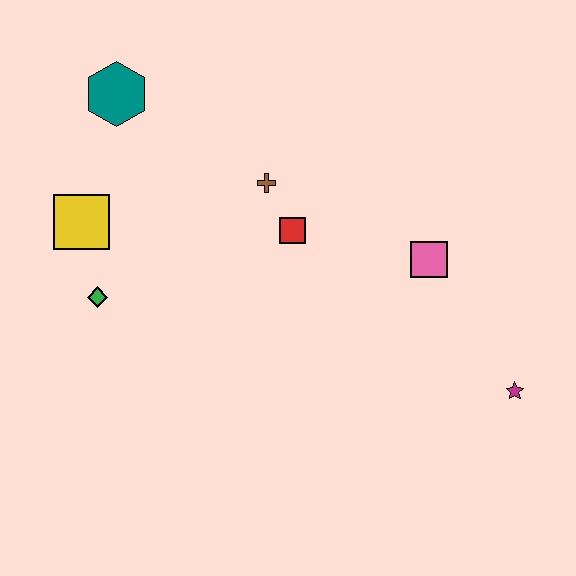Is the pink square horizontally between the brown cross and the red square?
No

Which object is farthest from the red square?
The magenta star is farthest from the red square.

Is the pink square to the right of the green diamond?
Yes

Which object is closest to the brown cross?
The red square is closest to the brown cross.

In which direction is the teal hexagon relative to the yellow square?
The teal hexagon is above the yellow square.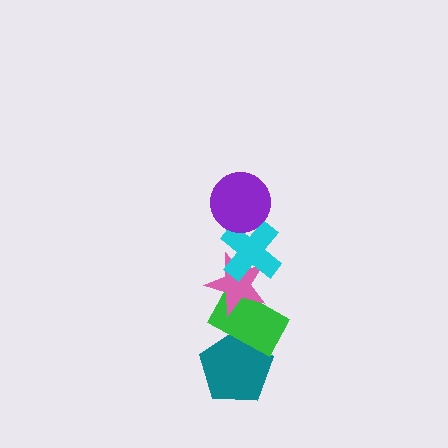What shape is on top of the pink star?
The cyan cross is on top of the pink star.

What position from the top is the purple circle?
The purple circle is 1st from the top.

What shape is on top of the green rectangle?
The pink star is on top of the green rectangle.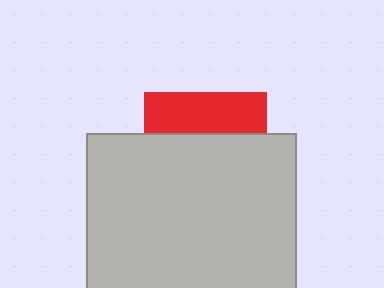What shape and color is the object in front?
The object in front is a light gray rectangle.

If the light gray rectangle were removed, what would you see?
You would see the complete red square.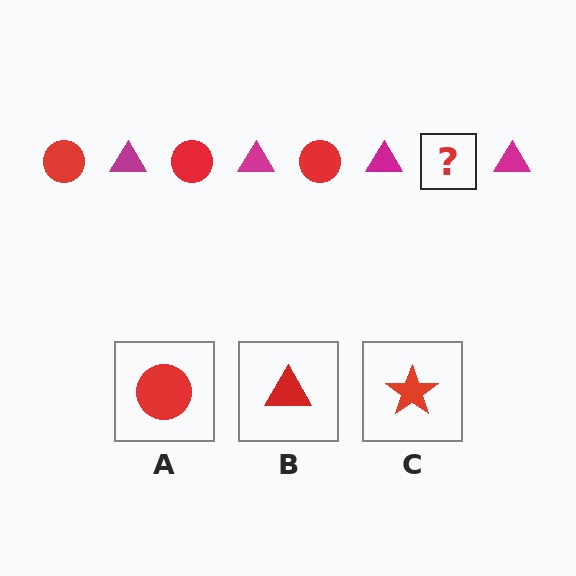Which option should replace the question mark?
Option A.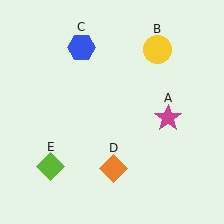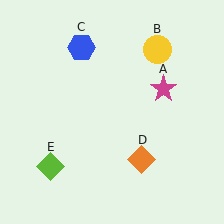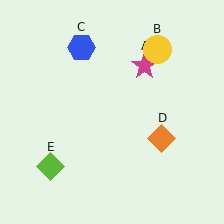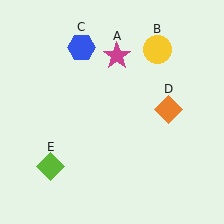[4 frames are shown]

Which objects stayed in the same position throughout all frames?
Yellow circle (object B) and blue hexagon (object C) and lime diamond (object E) remained stationary.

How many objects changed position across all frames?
2 objects changed position: magenta star (object A), orange diamond (object D).